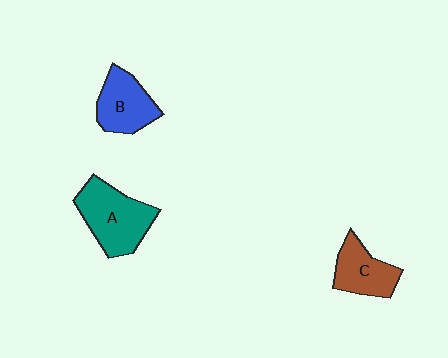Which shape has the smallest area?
Shape C (brown).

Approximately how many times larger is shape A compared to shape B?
Approximately 1.3 times.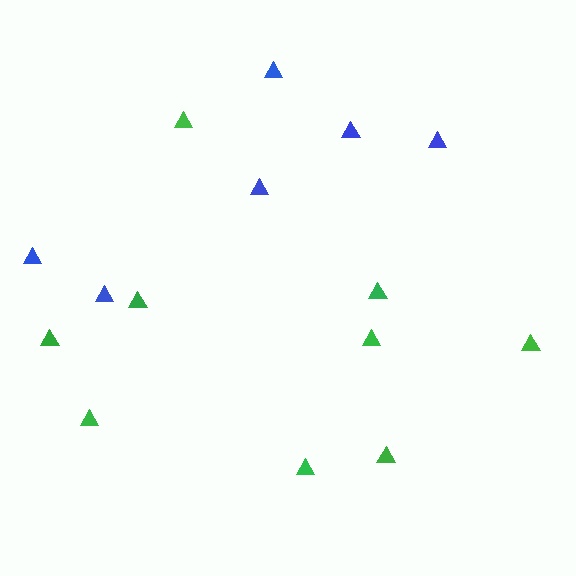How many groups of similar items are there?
There are 2 groups: one group of blue triangles (6) and one group of green triangles (9).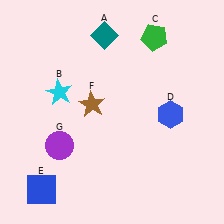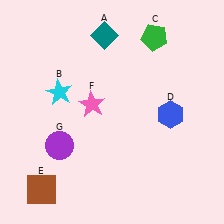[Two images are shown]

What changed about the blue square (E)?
In Image 1, E is blue. In Image 2, it changed to brown.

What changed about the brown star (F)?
In Image 1, F is brown. In Image 2, it changed to pink.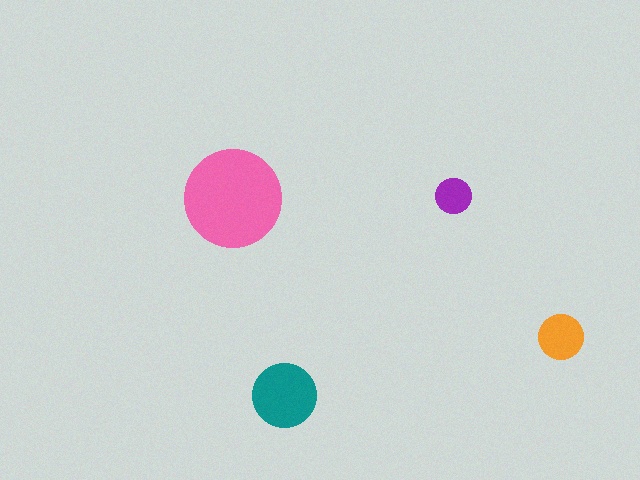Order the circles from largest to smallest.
the pink one, the teal one, the orange one, the purple one.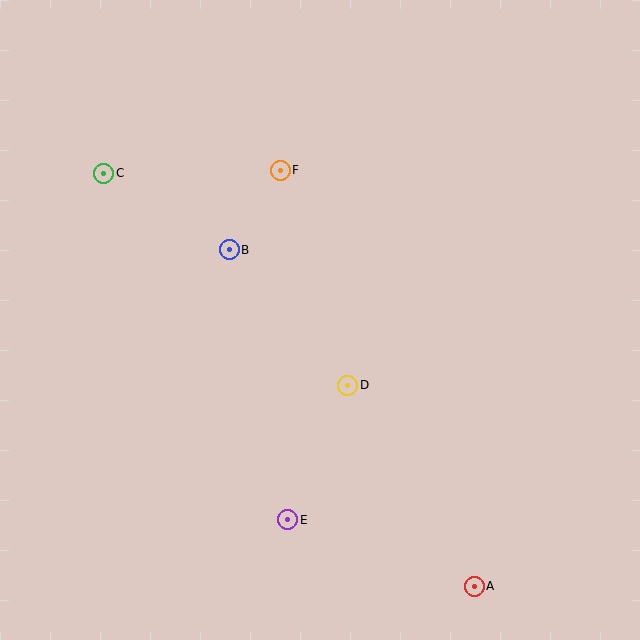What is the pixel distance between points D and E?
The distance between D and E is 147 pixels.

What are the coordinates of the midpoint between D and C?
The midpoint between D and C is at (226, 279).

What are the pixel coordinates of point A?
Point A is at (474, 586).